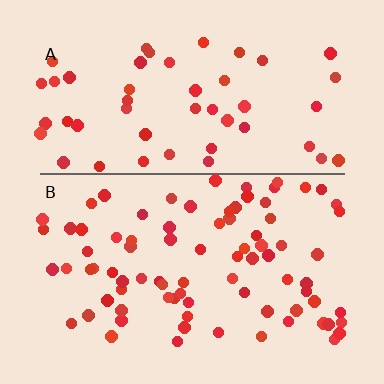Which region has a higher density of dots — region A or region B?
B (the bottom).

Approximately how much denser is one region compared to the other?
Approximately 1.6× — region B over region A.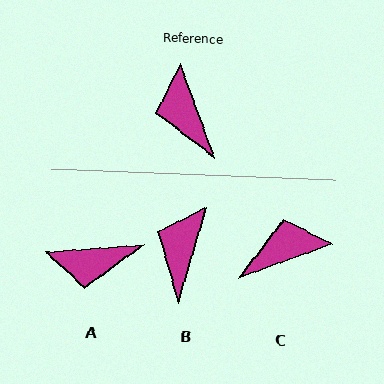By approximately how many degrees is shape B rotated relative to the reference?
Approximately 36 degrees clockwise.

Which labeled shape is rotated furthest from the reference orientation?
C, about 90 degrees away.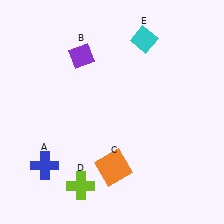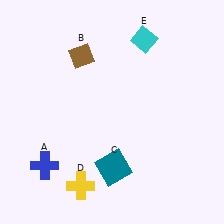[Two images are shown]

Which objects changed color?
B changed from purple to brown. C changed from orange to teal. D changed from lime to yellow.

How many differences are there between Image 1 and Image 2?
There are 3 differences between the two images.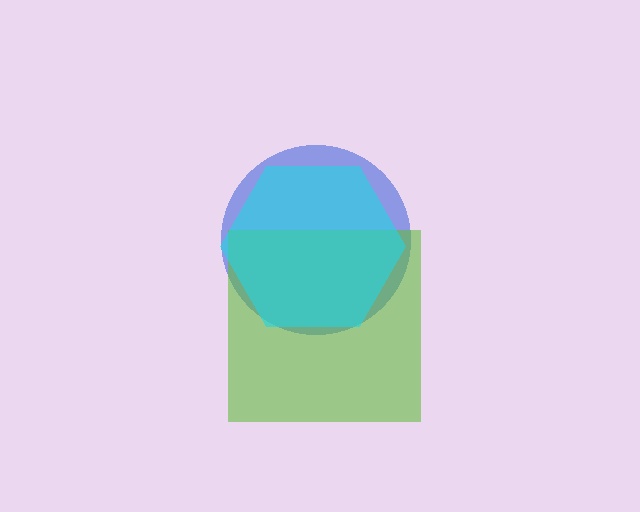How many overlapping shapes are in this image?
There are 3 overlapping shapes in the image.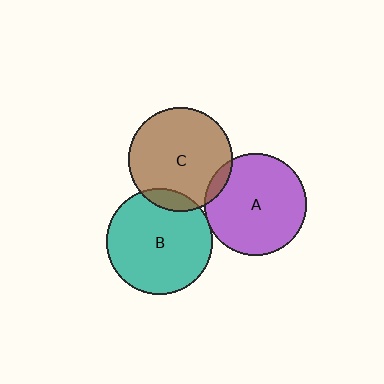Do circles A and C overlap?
Yes.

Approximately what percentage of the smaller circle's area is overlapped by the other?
Approximately 5%.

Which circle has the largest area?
Circle B (teal).